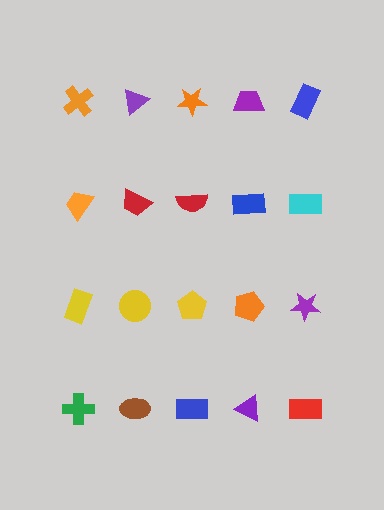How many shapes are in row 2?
5 shapes.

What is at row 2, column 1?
An orange trapezoid.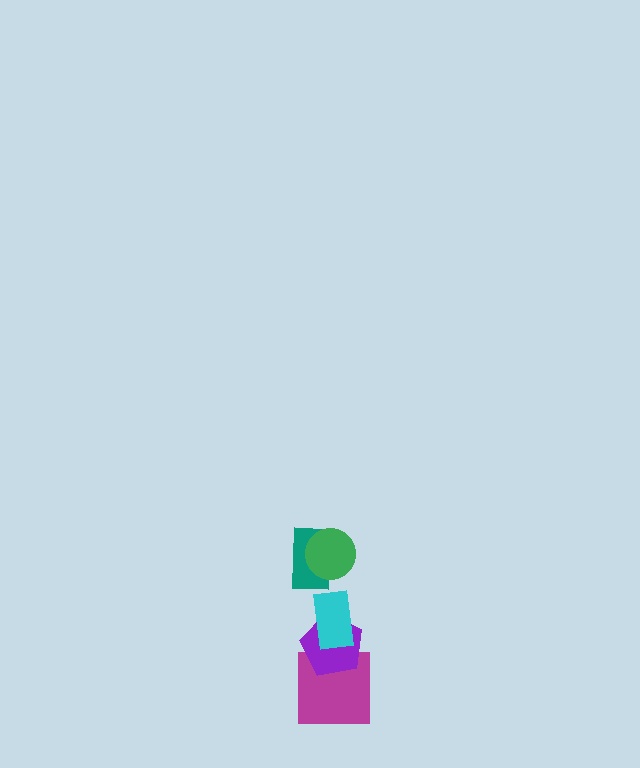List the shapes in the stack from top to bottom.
From top to bottom: the green circle, the teal rectangle, the cyan rectangle, the purple pentagon, the magenta square.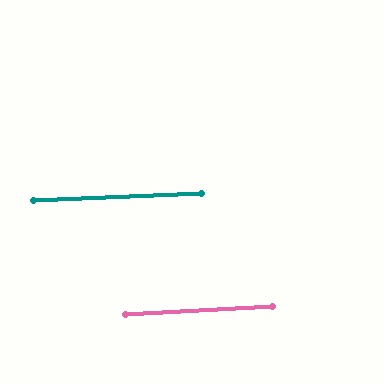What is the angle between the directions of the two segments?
Approximately 1 degree.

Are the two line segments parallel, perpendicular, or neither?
Parallel — their directions differ by only 0.6°.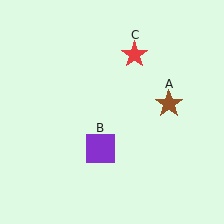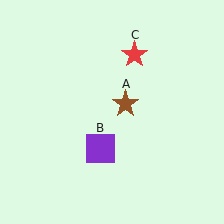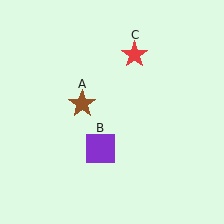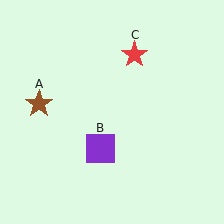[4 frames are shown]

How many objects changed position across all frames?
1 object changed position: brown star (object A).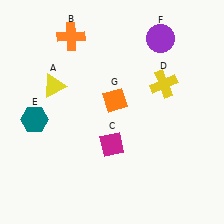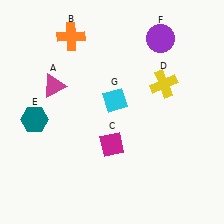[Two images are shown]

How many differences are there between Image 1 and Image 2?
There are 2 differences between the two images.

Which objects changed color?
A changed from yellow to magenta. G changed from orange to cyan.